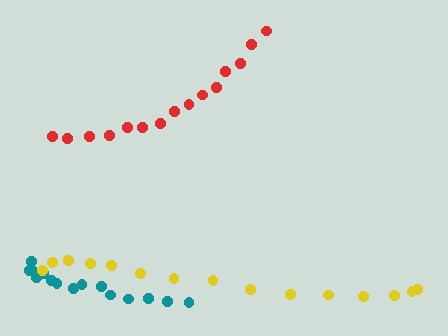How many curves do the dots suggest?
There are 3 distinct paths.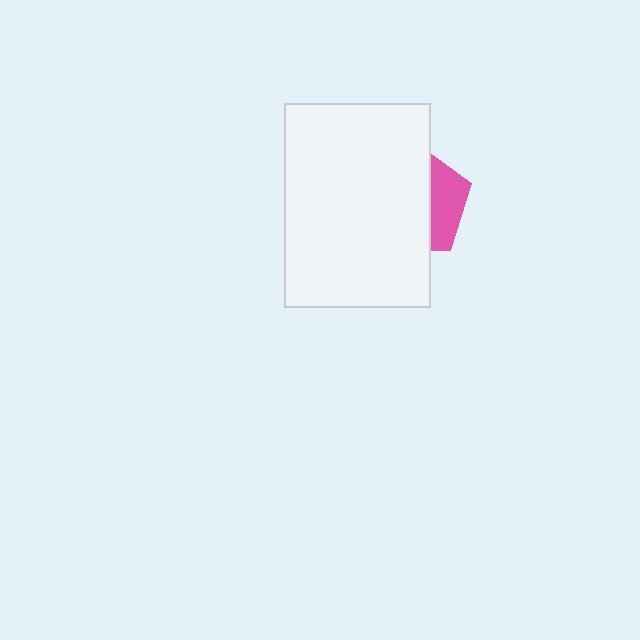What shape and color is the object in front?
The object in front is a white rectangle.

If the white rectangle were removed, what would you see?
You would see the complete pink pentagon.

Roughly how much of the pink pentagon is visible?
A small part of it is visible (roughly 31%).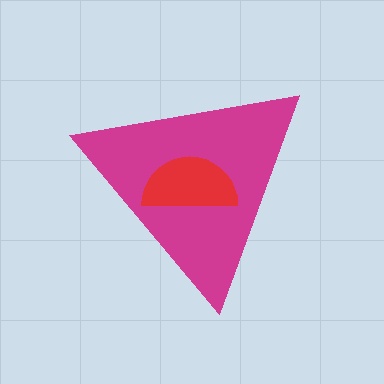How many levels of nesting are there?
2.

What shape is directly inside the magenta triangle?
The red semicircle.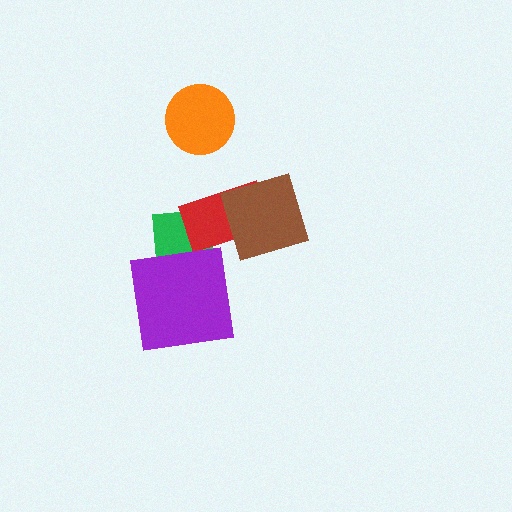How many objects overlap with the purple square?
1 object overlaps with the purple square.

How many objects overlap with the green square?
2 objects overlap with the green square.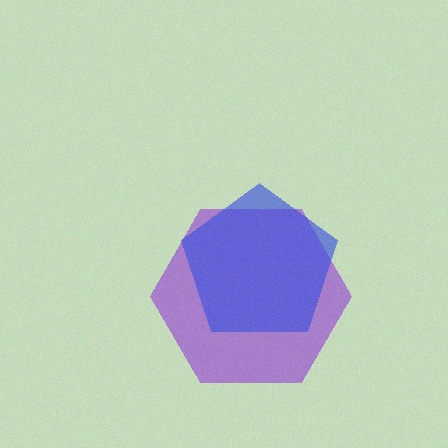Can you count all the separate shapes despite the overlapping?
Yes, there are 2 separate shapes.